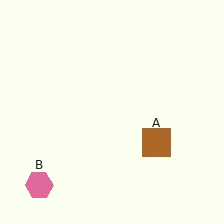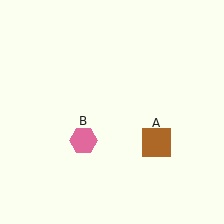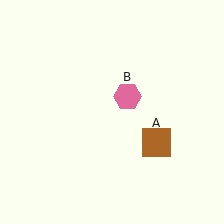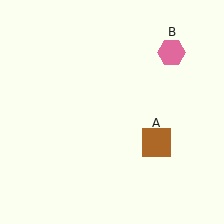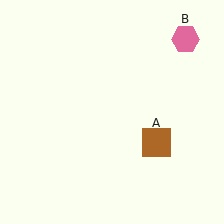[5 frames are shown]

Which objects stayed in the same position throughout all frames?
Brown square (object A) remained stationary.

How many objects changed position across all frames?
1 object changed position: pink hexagon (object B).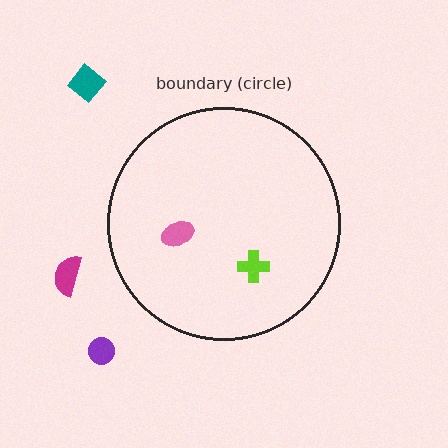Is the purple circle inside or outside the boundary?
Outside.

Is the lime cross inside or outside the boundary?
Inside.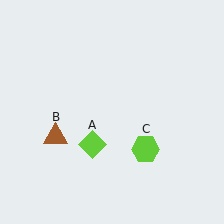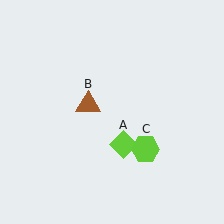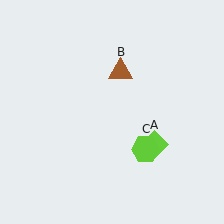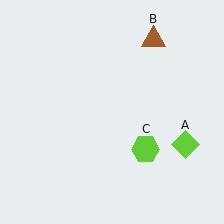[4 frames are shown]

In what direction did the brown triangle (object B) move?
The brown triangle (object B) moved up and to the right.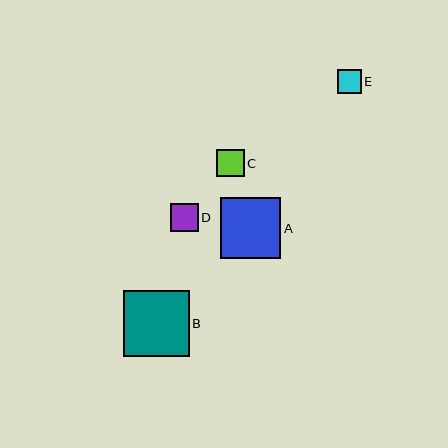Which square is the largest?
Square B is the largest with a size of approximately 66 pixels.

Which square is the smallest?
Square E is the smallest with a size of approximately 24 pixels.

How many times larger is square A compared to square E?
Square A is approximately 2.5 times the size of square E.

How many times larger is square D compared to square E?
Square D is approximately 1.2 times the size of square E.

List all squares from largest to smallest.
From largest to smallest: B, A, D, C, E.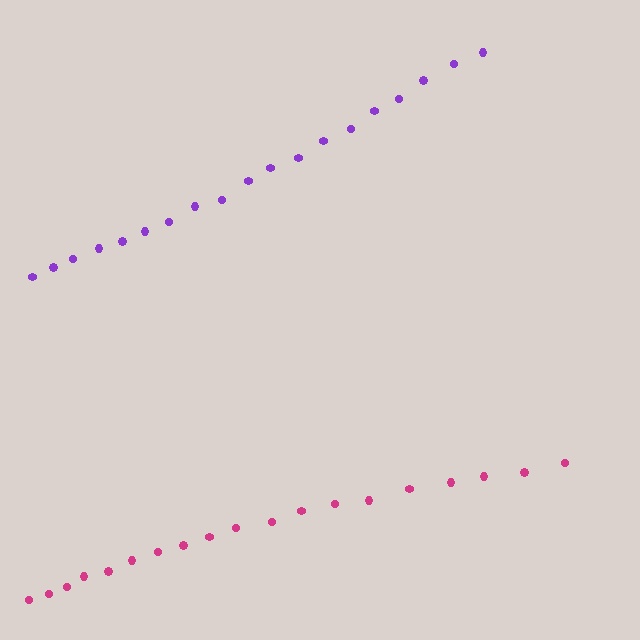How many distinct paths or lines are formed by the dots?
There are 2 distinct paths.